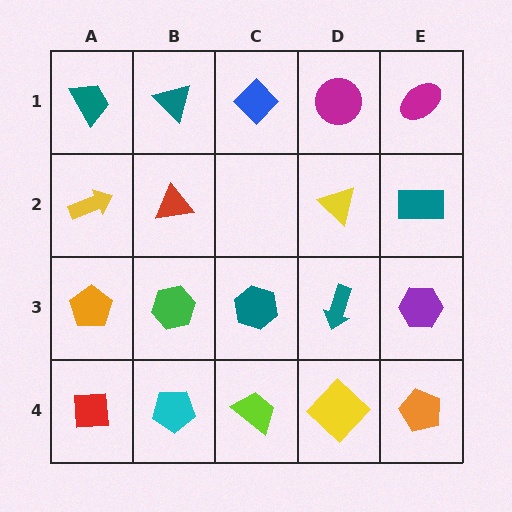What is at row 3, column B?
A green hexagon.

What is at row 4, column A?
A red square.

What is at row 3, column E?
A purple hexagon.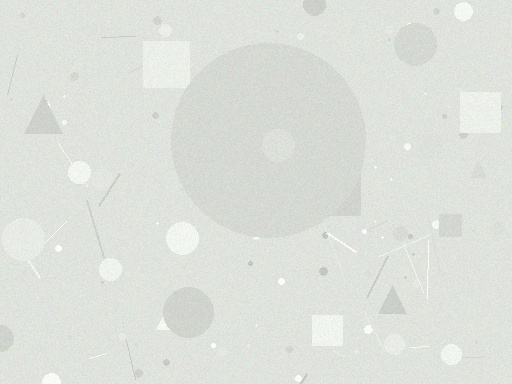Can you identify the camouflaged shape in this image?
The camouflaged shape is a circle.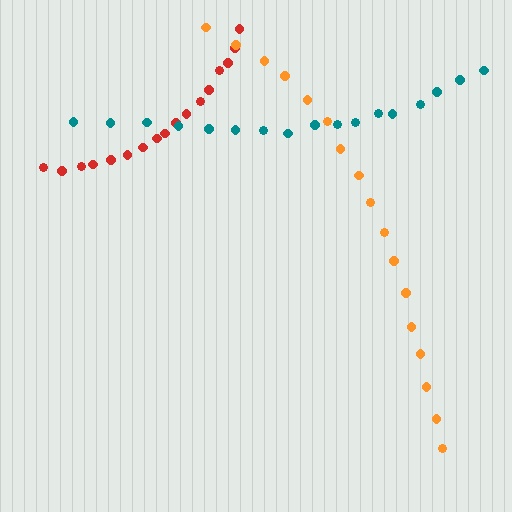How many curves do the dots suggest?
There are 3 distinct paths.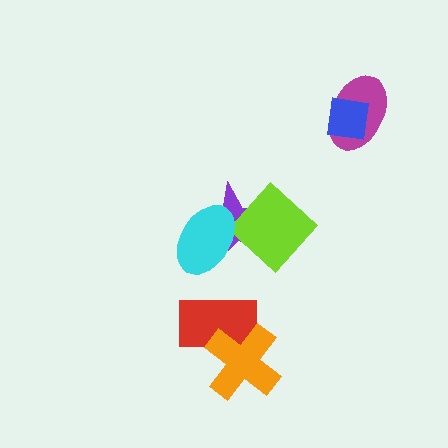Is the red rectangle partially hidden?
Yes, it is partially covered by another shape.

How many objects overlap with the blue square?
1 object overlaps with the blue square.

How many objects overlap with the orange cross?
1 object overlaps with the orange cross.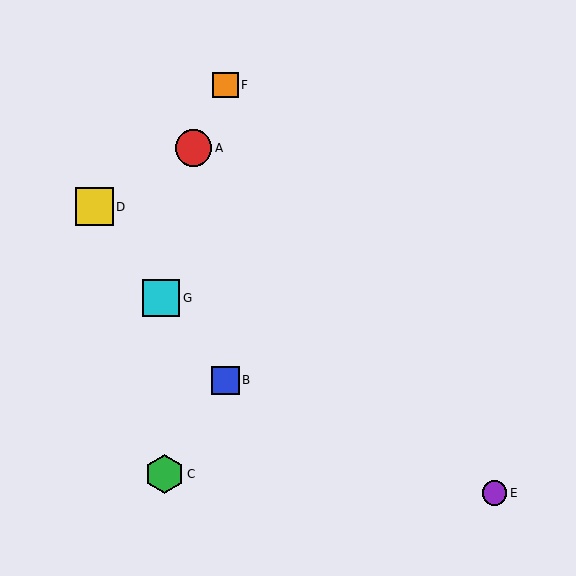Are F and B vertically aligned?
Yes, both are at x≈226.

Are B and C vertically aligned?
No, B is at x≈226 and C is at x≈164.